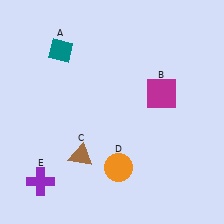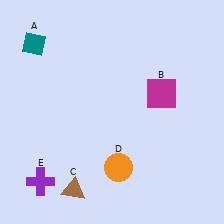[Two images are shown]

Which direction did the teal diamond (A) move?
The teal diamond (A) moved left.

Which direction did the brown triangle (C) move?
The brown triangle (C) moved down.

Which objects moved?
The objects that moved are: the teal diamond (A), the brown triangle (C).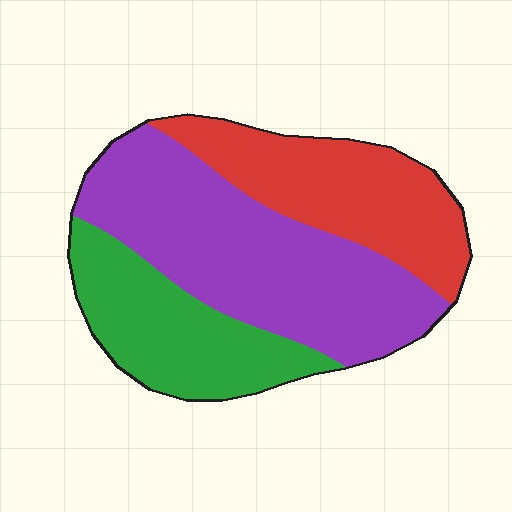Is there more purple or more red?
Purple.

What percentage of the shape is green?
Green takes up about one quarter (1/4) of the shape.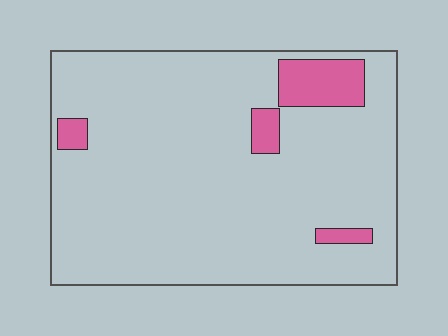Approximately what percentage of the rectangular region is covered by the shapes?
Approximately 10%.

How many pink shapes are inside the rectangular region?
4.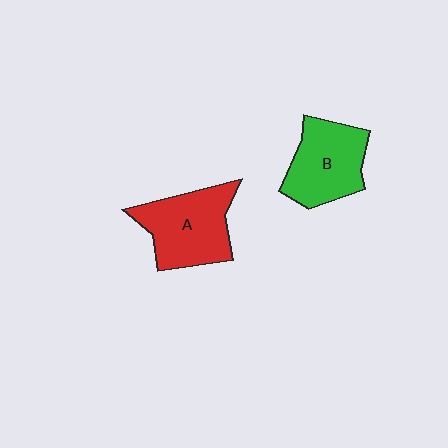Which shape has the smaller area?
Shape B (green).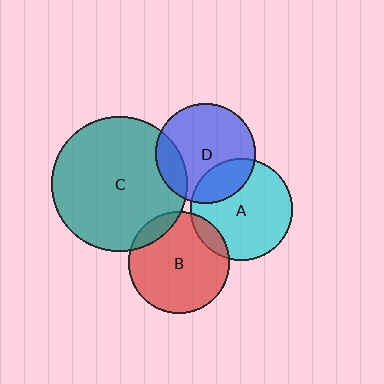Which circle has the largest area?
Circle C (teal).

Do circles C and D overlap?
Yes.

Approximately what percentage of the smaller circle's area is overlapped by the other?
Approximately 15%.